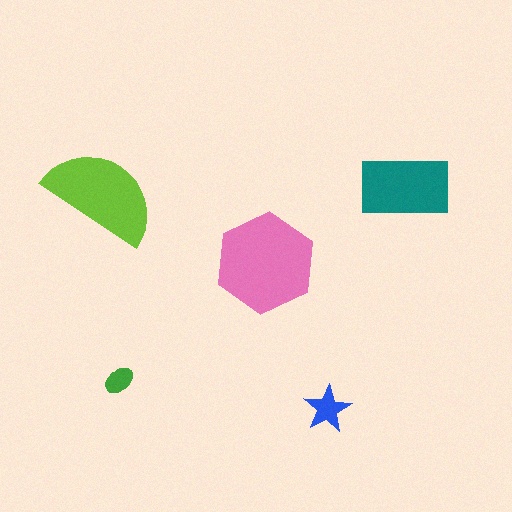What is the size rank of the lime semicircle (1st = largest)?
2nd.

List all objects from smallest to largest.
The green ellipse, the blue star, the teal rectangle, the lime semicircle, the pink hexagon.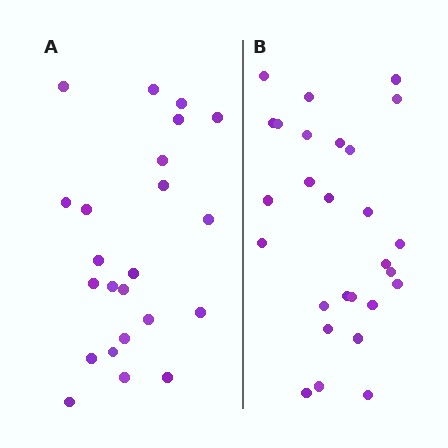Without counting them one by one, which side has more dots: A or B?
Region B (the right region) has more dots.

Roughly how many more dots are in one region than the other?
Region B has about 4 more dots than region A.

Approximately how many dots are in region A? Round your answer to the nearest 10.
About 20 dots. (The exact count is 23, which rounds to 20.)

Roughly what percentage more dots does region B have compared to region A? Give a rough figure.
About 15% more.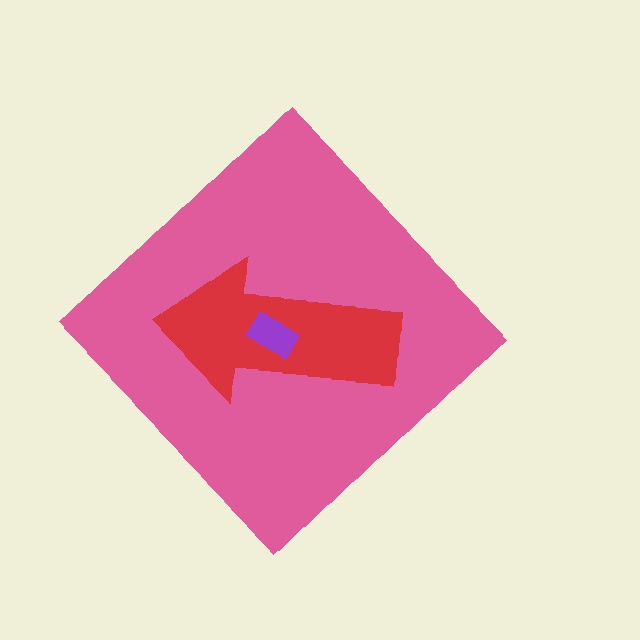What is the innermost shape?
The purple rectangle.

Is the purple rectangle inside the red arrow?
Yes.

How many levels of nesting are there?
3.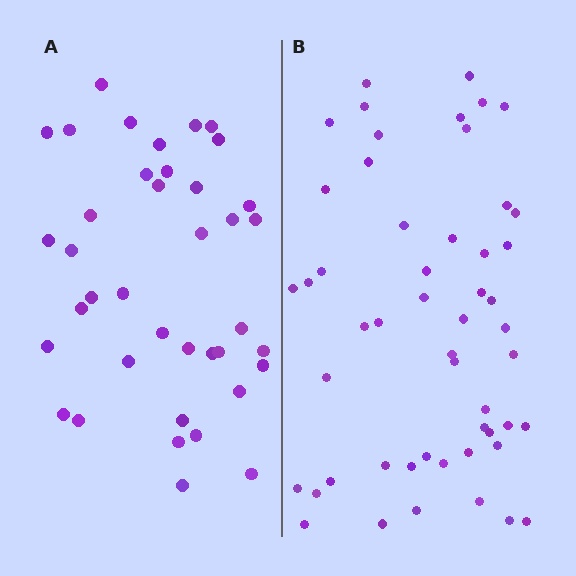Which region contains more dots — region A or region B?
Region B (the right region) has more dots.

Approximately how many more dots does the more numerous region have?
Region B has approximately 15 more dots than region A.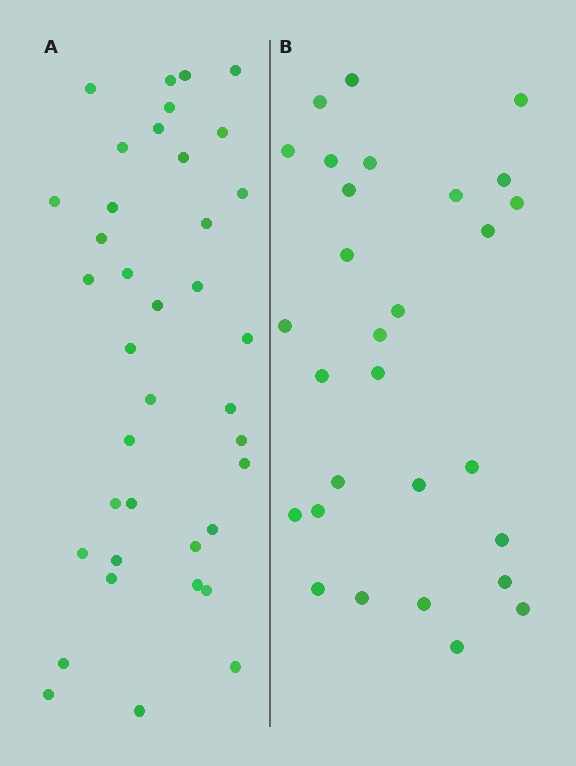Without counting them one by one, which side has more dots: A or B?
Region A (the left region) has more dots.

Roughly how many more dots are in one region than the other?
Region A has roughly 8 or so more dots than region B.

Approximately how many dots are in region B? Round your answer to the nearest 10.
About 30 dots. (The exact count is 29, which rounds to 30.)